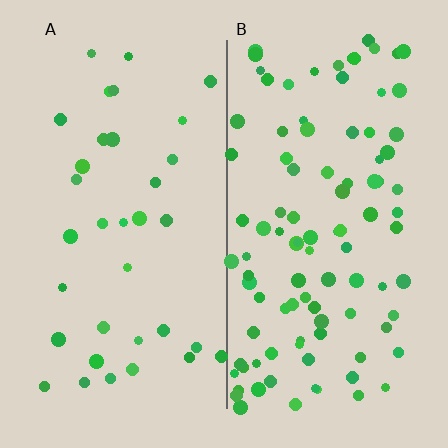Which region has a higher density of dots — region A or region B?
B (the right).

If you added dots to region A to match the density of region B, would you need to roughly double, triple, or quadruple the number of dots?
Approximately triple.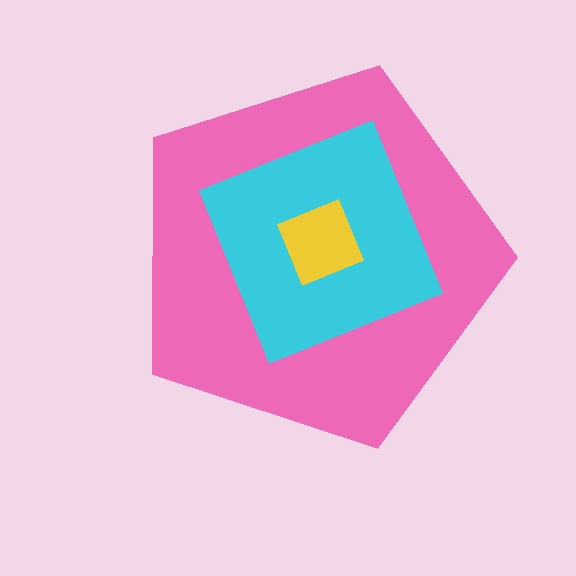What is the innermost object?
The yellow square.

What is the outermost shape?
The pink pentagon.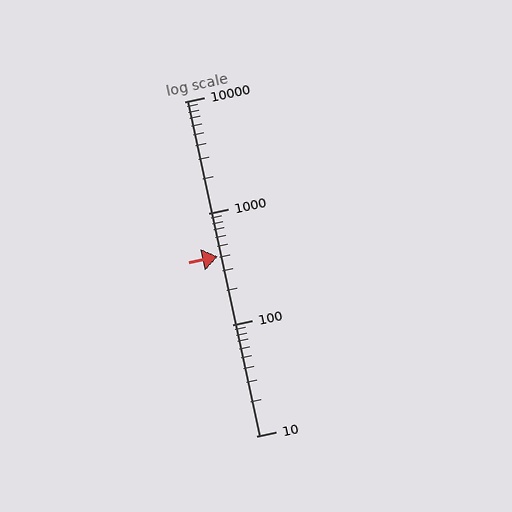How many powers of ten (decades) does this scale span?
The scale spans 3 decades, from 10 to 10000.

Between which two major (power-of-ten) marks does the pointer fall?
The pointer is between 100 and 1000.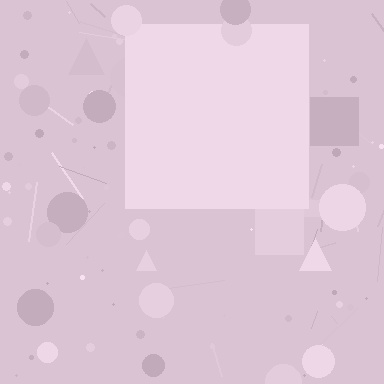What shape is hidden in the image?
A square is hidden in the image.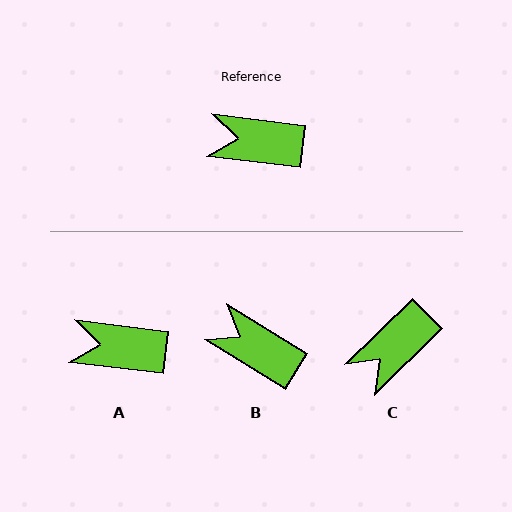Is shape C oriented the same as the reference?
No, it is off by about 51 degrees.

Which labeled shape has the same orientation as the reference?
A.